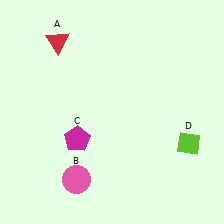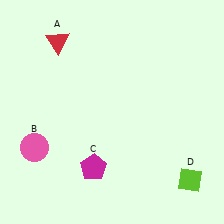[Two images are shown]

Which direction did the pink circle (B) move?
The pink circle (B) moved left.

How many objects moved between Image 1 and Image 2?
3 objects moved between the two images.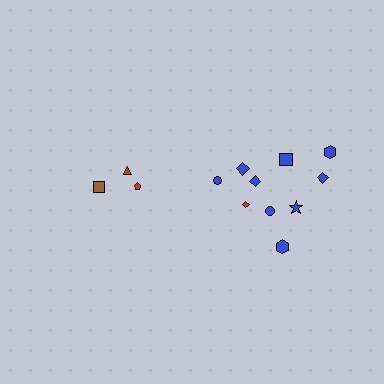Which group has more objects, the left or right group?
The right group.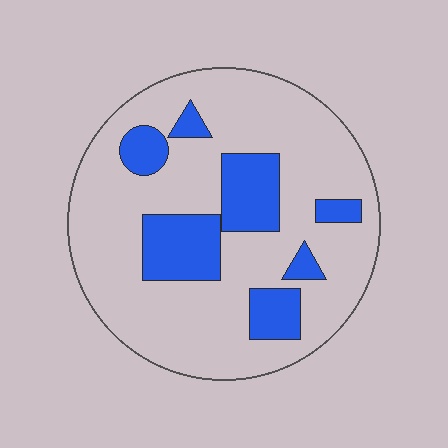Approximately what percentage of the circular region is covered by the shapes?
Approximately 25%.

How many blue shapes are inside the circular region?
7.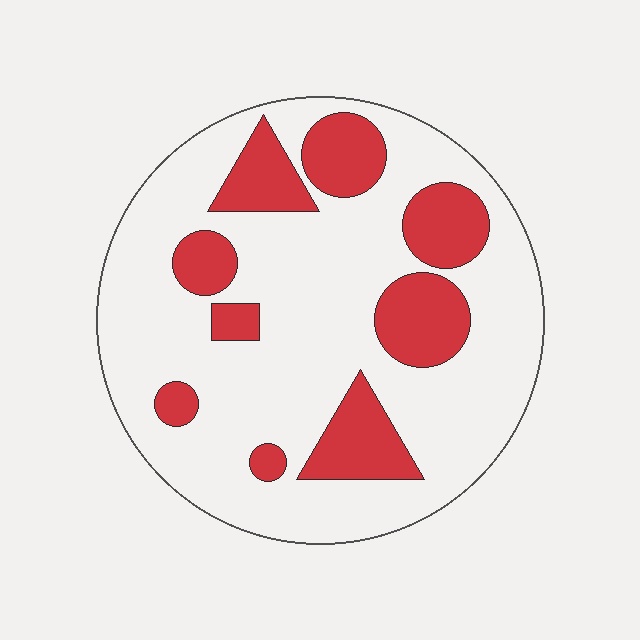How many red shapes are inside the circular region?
9.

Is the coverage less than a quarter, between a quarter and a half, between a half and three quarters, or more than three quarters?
Between a quarter and a half.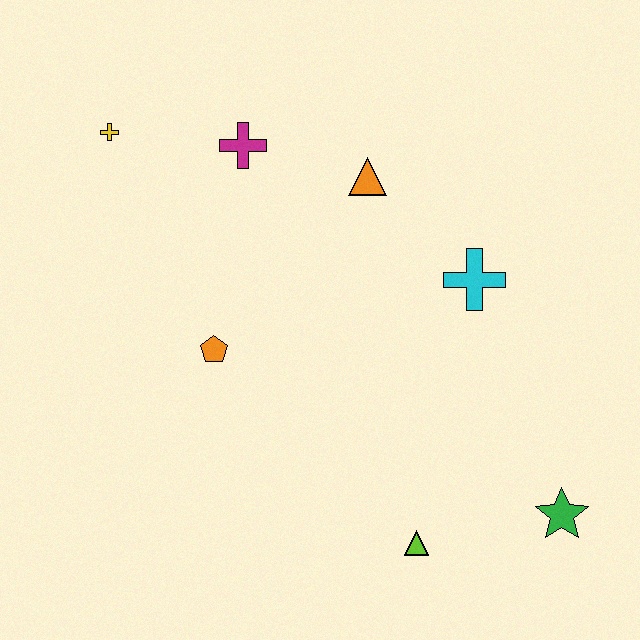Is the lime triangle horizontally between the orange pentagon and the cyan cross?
Yes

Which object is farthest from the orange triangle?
The green star is farthest from the orange triangle.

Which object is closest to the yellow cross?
The magenta cross is closest to the yellow cross.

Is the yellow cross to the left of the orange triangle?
Yes